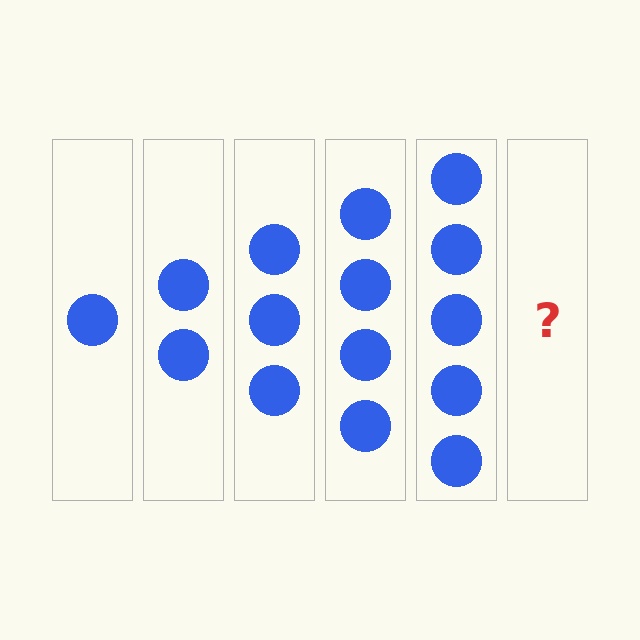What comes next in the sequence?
The next element should be 6 circles.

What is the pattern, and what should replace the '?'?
The pattern is that each step adds one more circle. The '?' should be 6 circles.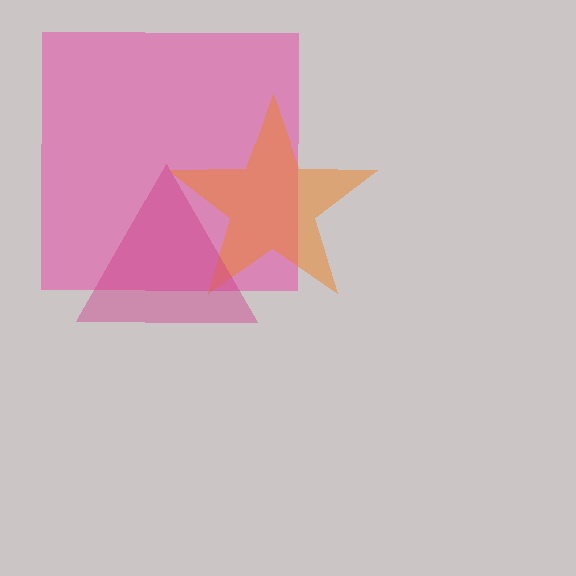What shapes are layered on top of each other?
The layered shapes are: a pink square, an orange star, a magenta triangle.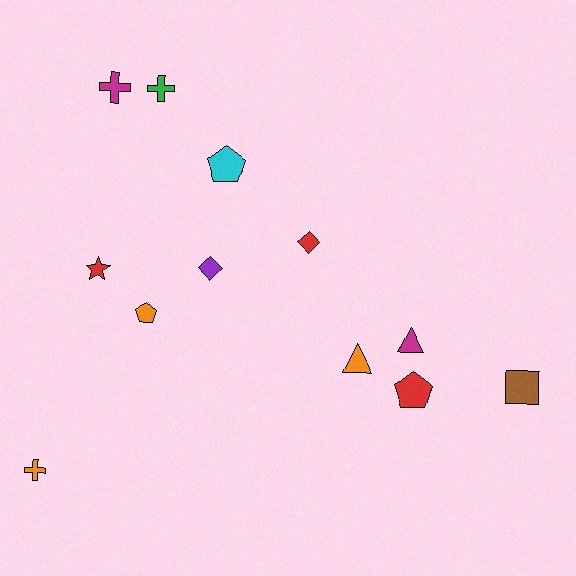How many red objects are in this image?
There are 3 red objects.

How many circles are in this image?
There are no circles.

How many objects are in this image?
There are 12 objects.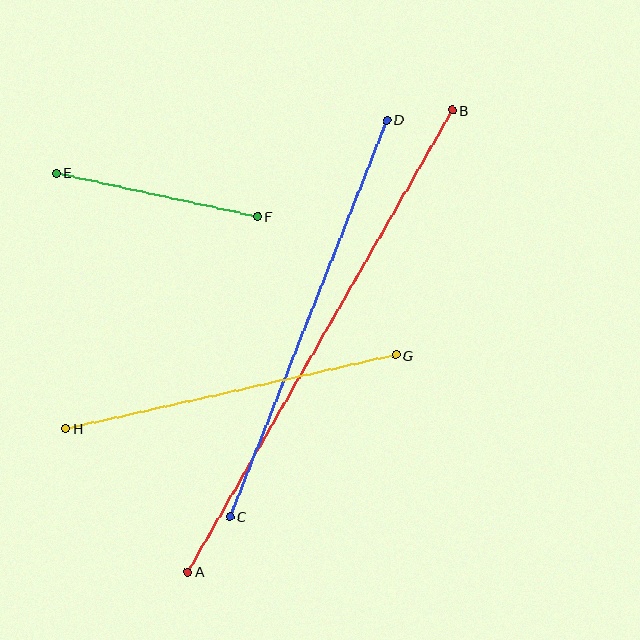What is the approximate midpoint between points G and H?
The midpoint is at approximately (231, 392) pixels.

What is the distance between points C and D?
The distance is approximately 427 pixels.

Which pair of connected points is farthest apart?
Points A and B are farthest apart.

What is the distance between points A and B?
The distance is approximately 532 pixels.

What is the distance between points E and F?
The distance is approximately 206 pixels.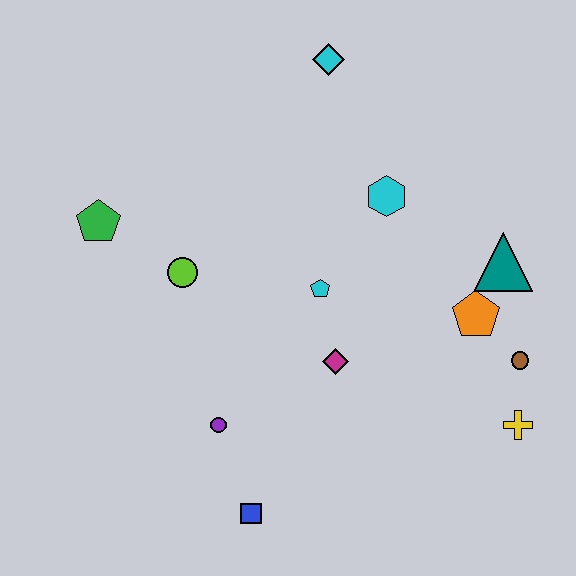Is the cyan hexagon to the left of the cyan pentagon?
No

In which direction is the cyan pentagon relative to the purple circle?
The cyan pentagon is above the purple circle.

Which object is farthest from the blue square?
The cyan diamond is farthest from the blue square.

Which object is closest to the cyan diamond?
The cyan hexagon is closest to the cyan diamond.